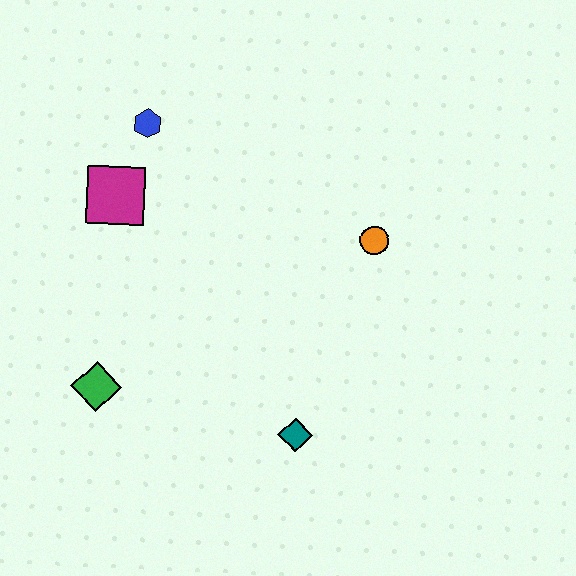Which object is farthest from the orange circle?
The green diamond is farthest from the orange circle.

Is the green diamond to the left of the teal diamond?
Yes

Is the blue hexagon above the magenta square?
Yes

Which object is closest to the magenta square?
The blue hexagon is closest to the magenta square.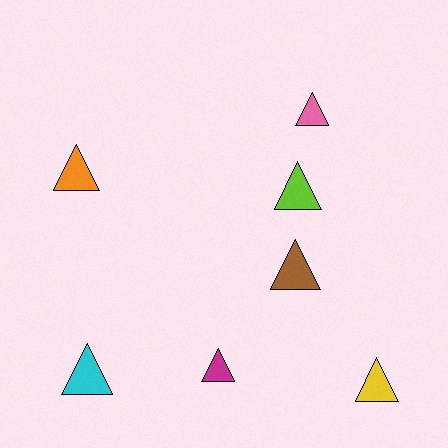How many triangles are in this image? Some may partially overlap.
There are 7 triangles.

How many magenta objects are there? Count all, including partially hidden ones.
There is 1 magenta object.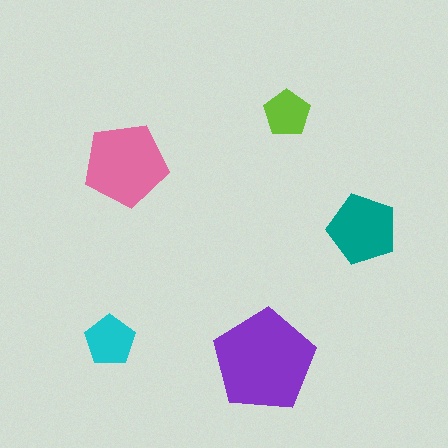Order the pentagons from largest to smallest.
the purple one, the pink one, the teal one, the cyan one, the lime one.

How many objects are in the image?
There are 5 objects in the image.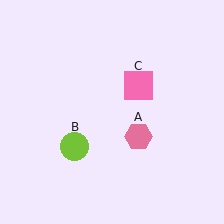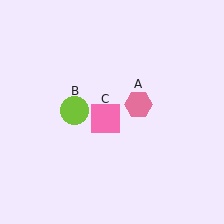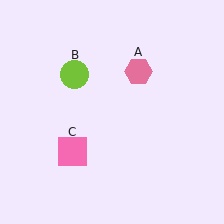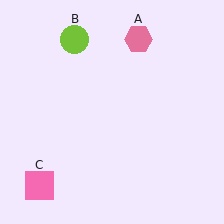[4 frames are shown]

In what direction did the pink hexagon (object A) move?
The pink hexagon (object A) moved up.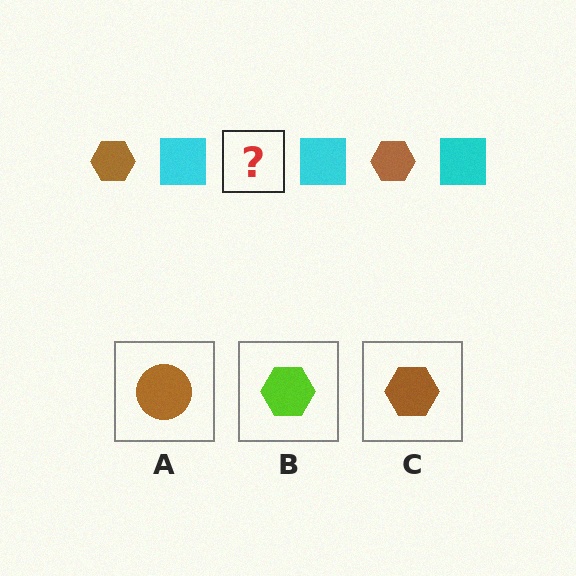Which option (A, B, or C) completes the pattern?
C.